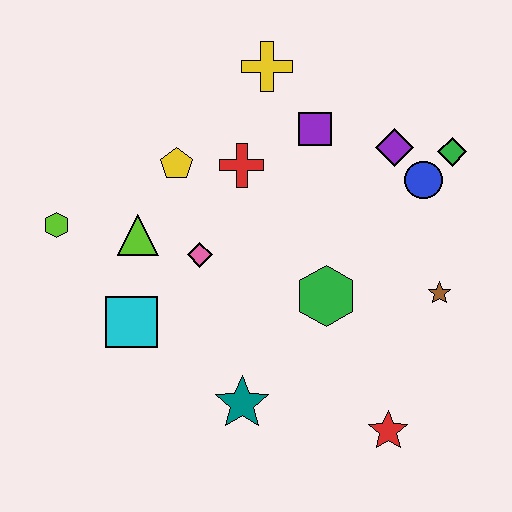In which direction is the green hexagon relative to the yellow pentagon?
The green hexagon is to the right of the yellow pentagon.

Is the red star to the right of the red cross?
Yes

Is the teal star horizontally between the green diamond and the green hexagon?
No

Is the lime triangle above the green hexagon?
Yes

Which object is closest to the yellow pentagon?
The red cross is closest to the yellow pentagon.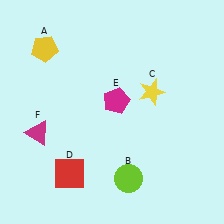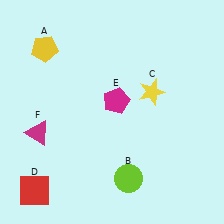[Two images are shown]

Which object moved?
The red square (D) moved left.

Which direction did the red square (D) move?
The red square (D) moved left.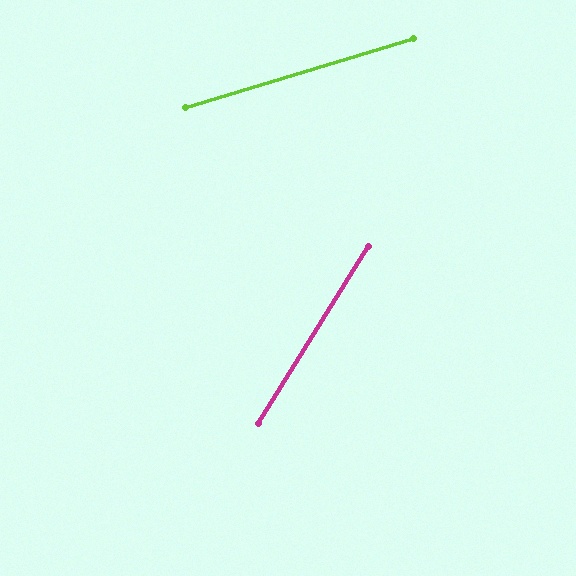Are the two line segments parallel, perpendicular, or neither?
Neither parallel nor perpendicular — they differ by about 41°.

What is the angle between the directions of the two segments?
Approximately 41 degrees.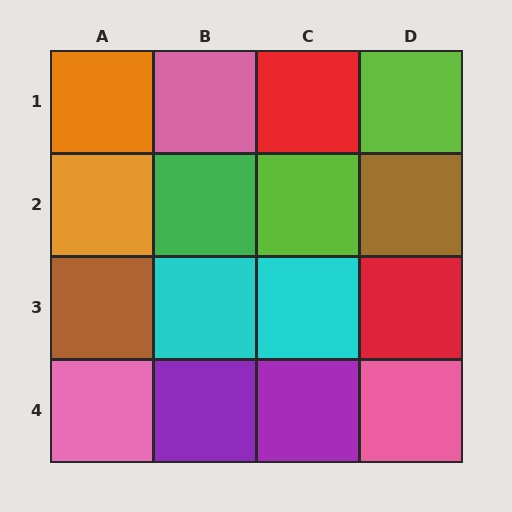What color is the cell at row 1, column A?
Orange.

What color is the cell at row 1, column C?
Red.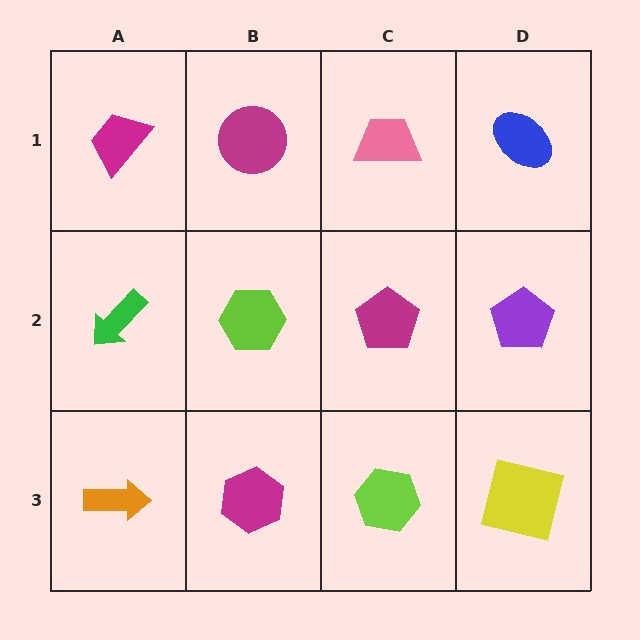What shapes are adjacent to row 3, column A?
A green arrow (row 2, column A), a magenta hexagon (row 3, column B).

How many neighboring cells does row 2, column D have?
3.